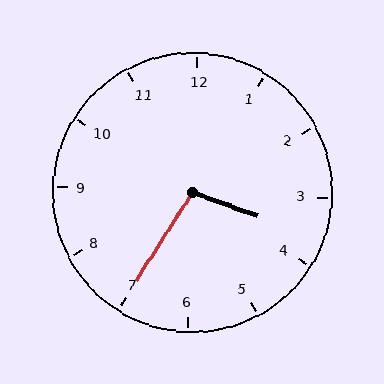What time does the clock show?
3:35.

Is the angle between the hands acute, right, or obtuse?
It is obtuse.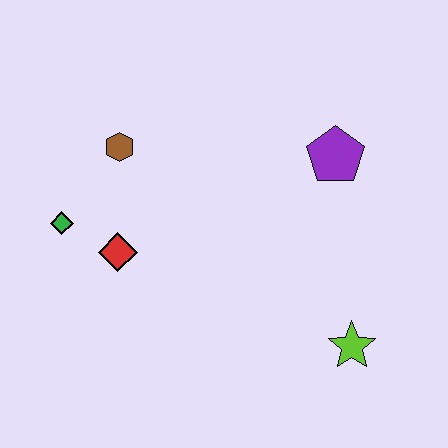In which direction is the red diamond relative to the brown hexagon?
The red diamond is below the brown hexagon.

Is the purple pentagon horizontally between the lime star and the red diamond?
Yes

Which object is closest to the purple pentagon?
The lime star is closest to the purple pentagon.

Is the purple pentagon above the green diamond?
Yes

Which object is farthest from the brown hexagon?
The lime star is farthest from the brown hexagon.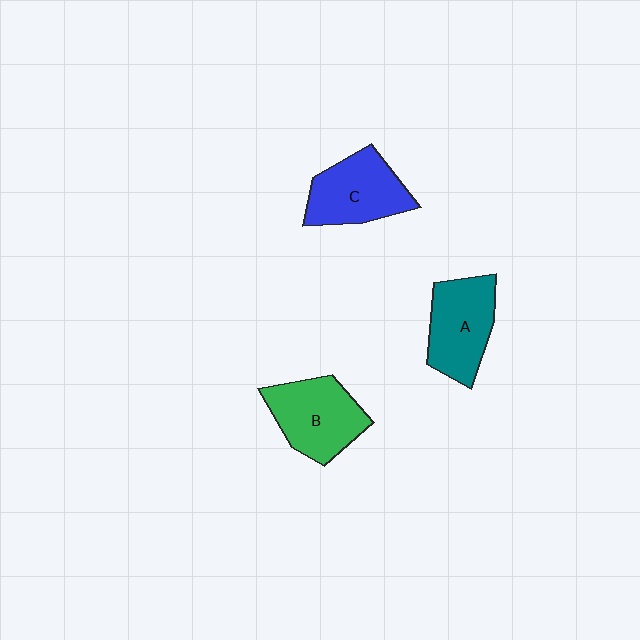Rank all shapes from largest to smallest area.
From largest to smallest: B (green), A (teal), C (blue).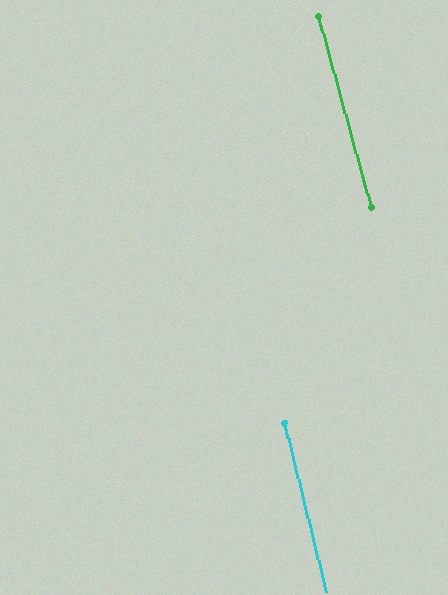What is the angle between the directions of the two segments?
Approximately 2 degrees.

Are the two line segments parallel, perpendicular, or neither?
Parallel — their directions differ by only 1.8°.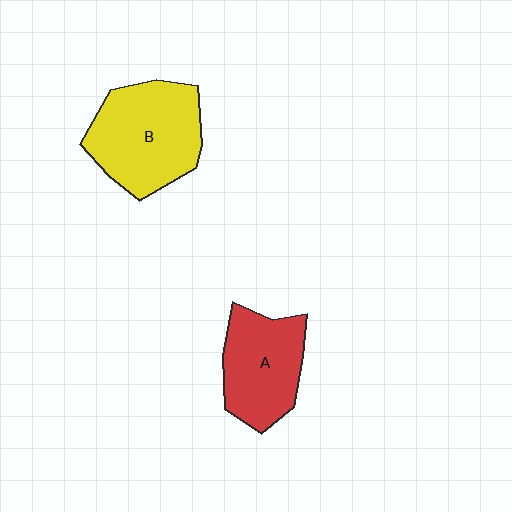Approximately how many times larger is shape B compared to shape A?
Approximately 1.3 times.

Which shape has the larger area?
Shape B (yellow).